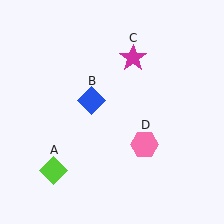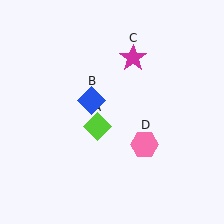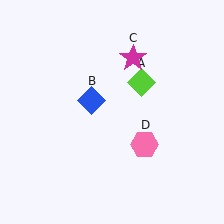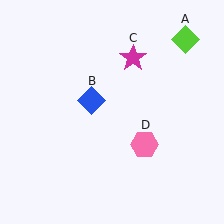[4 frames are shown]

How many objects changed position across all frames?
1 object changed position: lime diamond (object A).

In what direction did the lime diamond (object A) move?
The lime diamond (object A) moved up and to the right.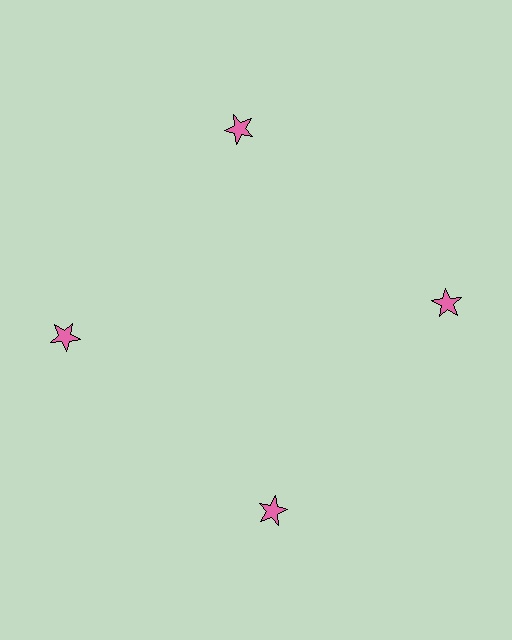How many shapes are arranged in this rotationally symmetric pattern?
There are 4 shapes, arranged in 4 groups of 1.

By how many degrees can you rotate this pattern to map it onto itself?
The pattern maps onto itself every 90 degrees of rotation.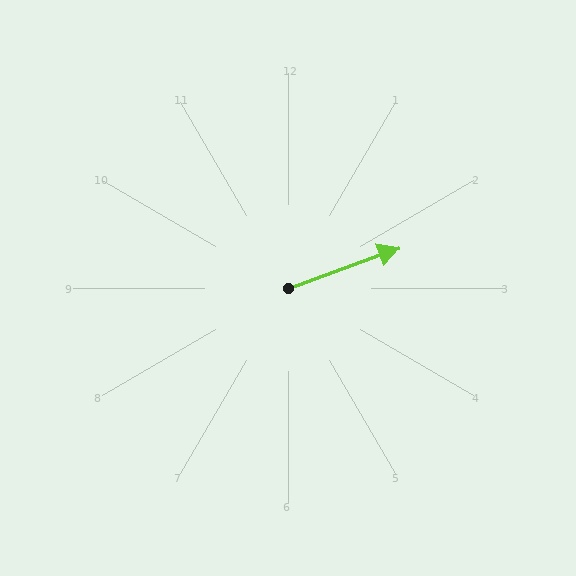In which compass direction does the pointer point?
East.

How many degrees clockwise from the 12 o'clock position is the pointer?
Approximately 70 degrees.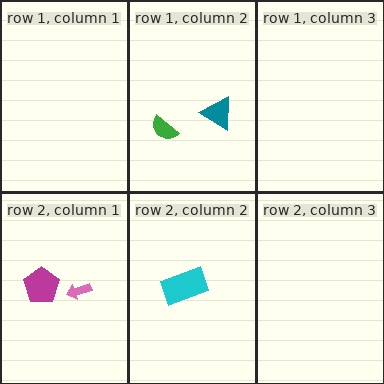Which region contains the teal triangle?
The row 1, column 2 region.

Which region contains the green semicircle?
The row 1, column 2 region.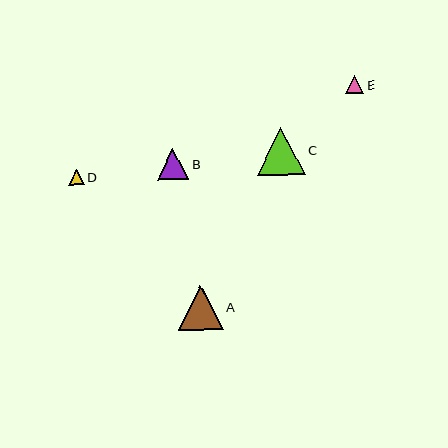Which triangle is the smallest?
Triangle D is the smallest with a size of approximately 16 pixels.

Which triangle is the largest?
Triangle C is the largest with a size of approximately 48 pixels.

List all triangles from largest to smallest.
From largest to smallest: C, A, B, E, D.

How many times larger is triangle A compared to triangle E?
Triangle A is approximately 2.5 times the size of triangle E.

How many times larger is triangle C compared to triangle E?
Triangle C is approximately 2.7 times the size of triangle E.